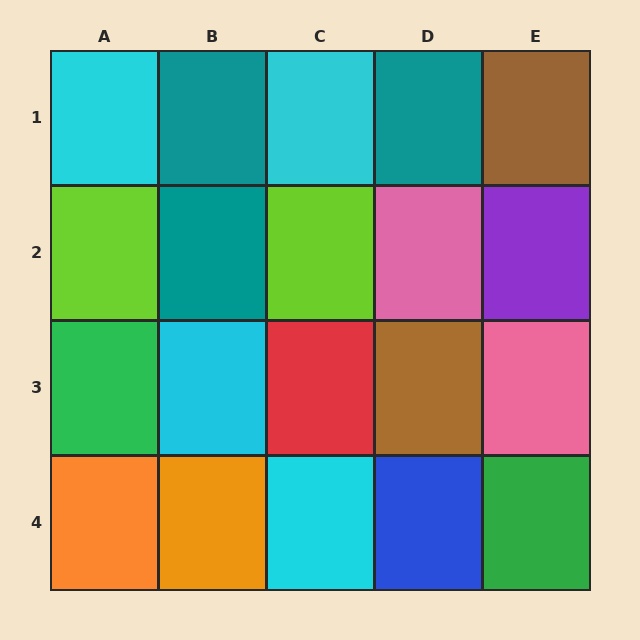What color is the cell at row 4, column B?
Orange.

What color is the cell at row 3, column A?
Green.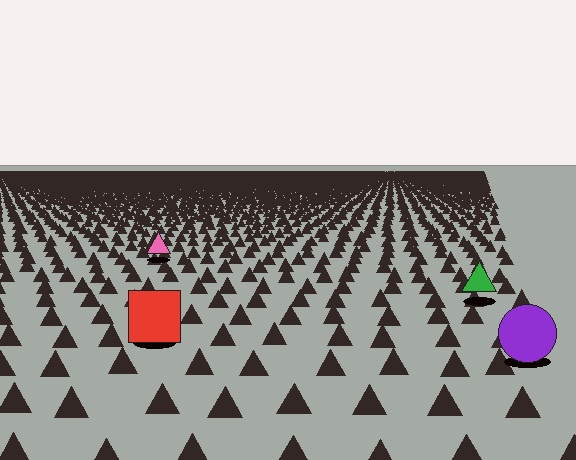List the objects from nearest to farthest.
From nearest to farthest: the purple circle, the red square, the green triangle, the pink triangle.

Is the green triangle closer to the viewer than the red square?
No. The red square is closer — you can tell from the texture gradient: the ground texture is coarser near it.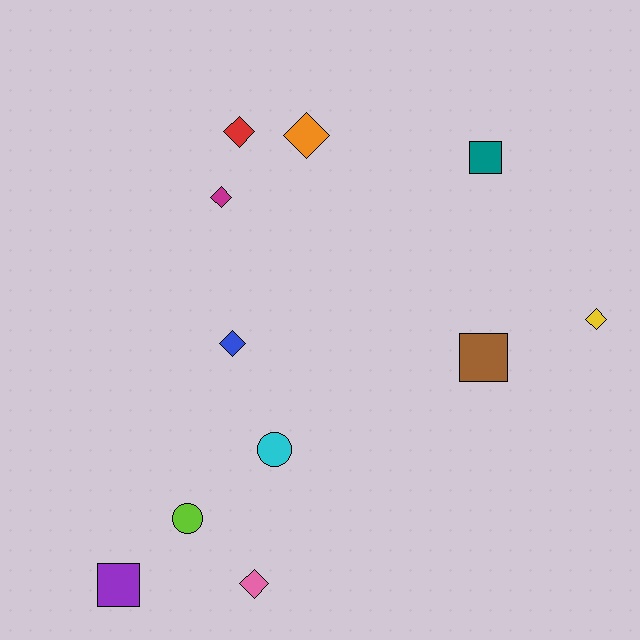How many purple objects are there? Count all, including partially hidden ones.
There is 1 purple object.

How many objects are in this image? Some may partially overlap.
There are 11 objects.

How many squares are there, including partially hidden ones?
There are 3 squares.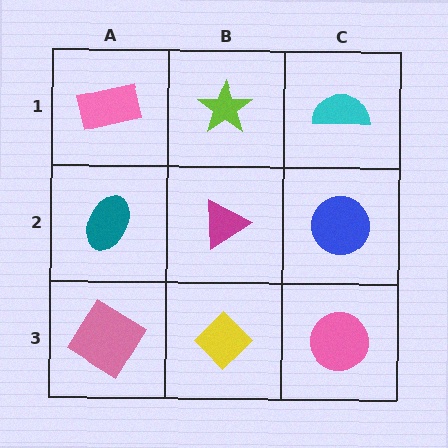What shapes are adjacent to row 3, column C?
A blue circle (row 2, column C), a yellow diamond (row 3, column B).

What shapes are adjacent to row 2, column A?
A pink rectangle (row 1, column A), a pink diamond (row 3, column A), a magenta triangle (row 2, column B).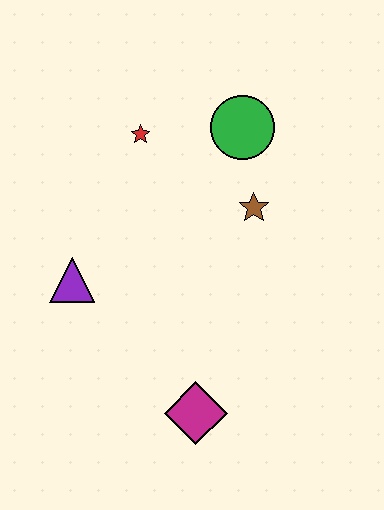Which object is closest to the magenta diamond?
The purple triangle is closest to the magenta diamond.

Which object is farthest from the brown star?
The magenta diamond is farthest from the brown star.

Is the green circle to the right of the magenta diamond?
Yes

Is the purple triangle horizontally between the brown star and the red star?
No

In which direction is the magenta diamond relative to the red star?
The magenta diamond is below the red star.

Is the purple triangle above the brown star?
No